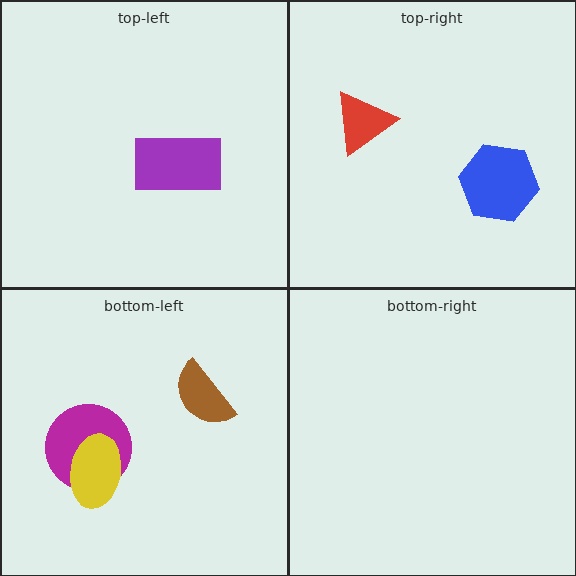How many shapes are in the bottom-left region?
3.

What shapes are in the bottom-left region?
The magenta circle, the brown semicircle, the yellow ellipse.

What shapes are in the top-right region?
The red triangle, the blue hexagon.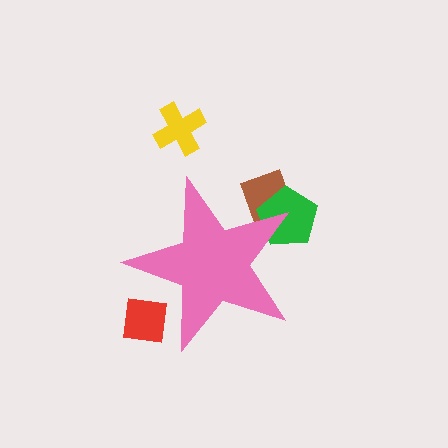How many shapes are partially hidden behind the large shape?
3 shapes are partially hidden.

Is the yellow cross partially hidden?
No, the yellow cross is fully visible.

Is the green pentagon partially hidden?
Yes, the green pentagon is partially hidden behind the pink star.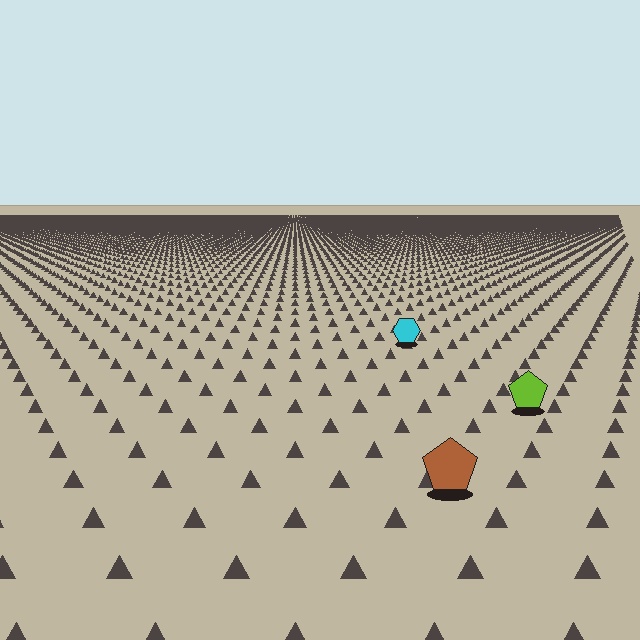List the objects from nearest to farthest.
From nearest to farthest: the brown pentagon, the lime pentagon, the cyan hexagon.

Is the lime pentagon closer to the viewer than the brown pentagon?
No. The brown pentagon is closer — you can tell from the texture gradient: the ground texture is coarser near it.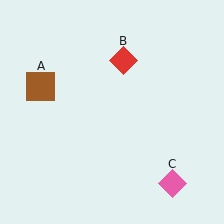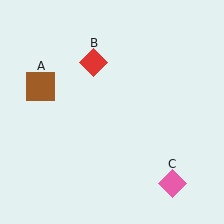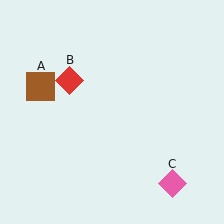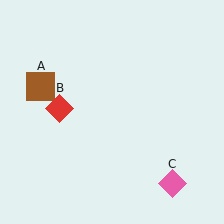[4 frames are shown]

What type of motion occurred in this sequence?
The red diamond (object B) rotated counterclockwise around the center of the scene.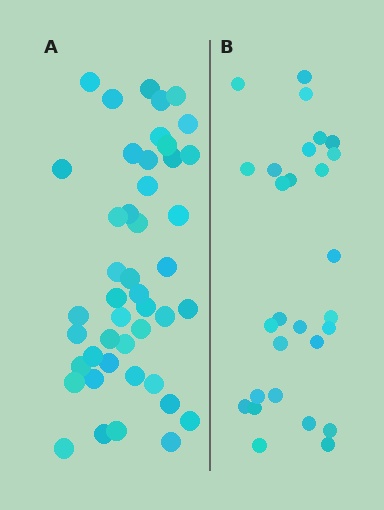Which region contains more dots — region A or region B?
Region A (the left region) has more dots.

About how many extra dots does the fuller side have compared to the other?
Region A has approximately 15 more dots than region B.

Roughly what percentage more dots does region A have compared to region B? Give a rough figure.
About 60% more.